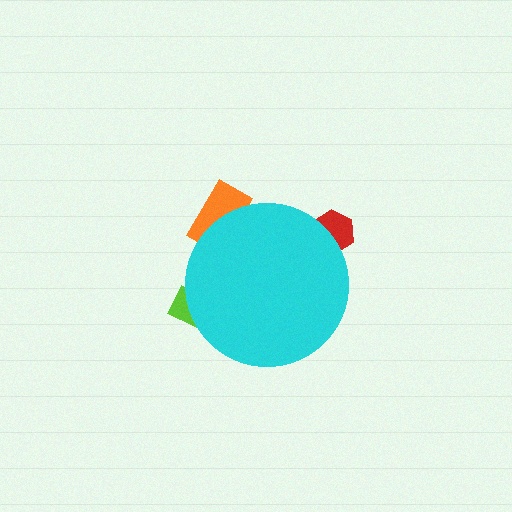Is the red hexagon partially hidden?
Yes, the red hexagon is partially hidden behind the cyan circle.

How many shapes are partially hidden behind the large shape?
3 shapes are partially hidden.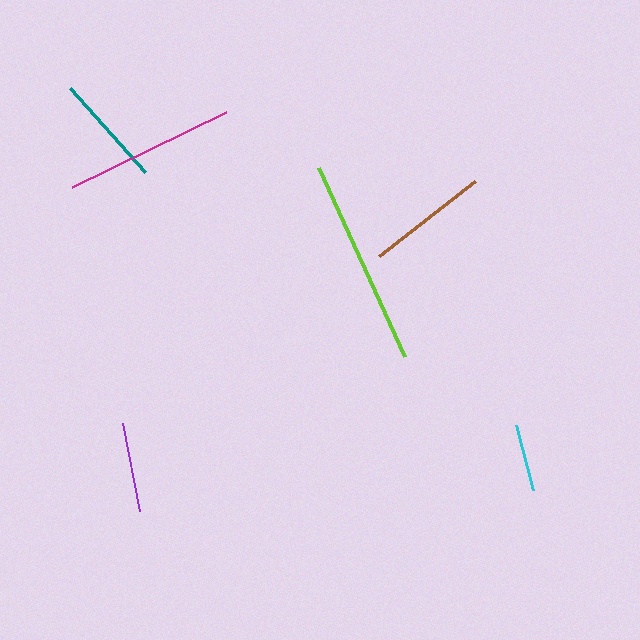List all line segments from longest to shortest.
From longest to shortest: lime, magenta, brown, teal, purple, cyan.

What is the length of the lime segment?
The lime segment is approximately 208 pixels long.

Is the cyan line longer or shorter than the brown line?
The brown line is longer than the cyan line.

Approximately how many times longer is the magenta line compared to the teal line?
The magenta line is approximately 1.5 times the length of the teal line.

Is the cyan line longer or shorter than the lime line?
The lime line is longer than the cyan line.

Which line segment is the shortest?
The cyan line is the shortest at approximately 67 pixels.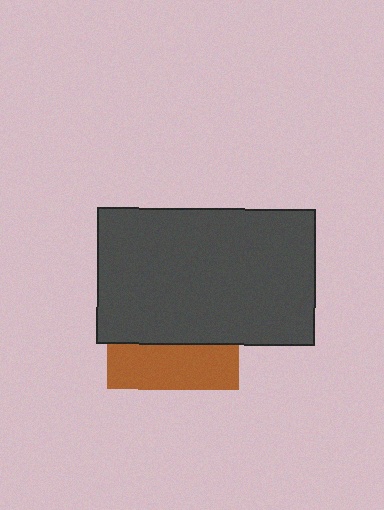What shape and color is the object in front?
The object in front is a dark gray rectangle.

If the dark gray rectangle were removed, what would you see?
You would see the complete brown square.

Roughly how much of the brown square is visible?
A small part of it is visible (roughly 34%).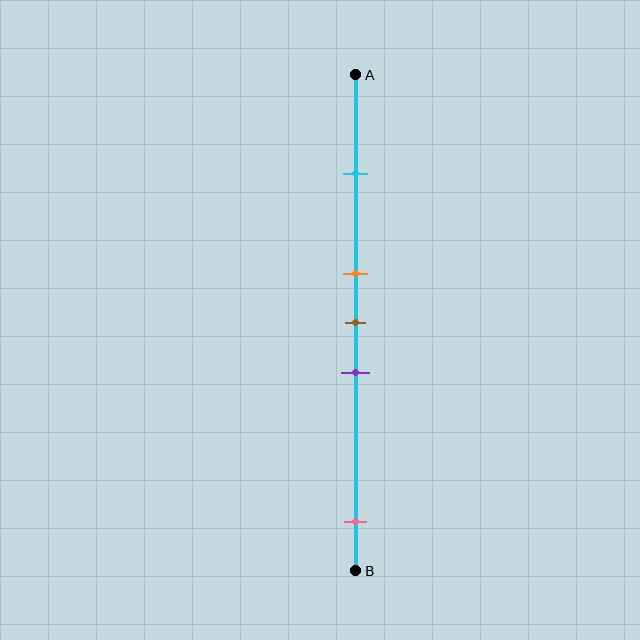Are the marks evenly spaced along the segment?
No, the marks are not evenly spaced.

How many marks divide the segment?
There are 5 marks dividing the segment.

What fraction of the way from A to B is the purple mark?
The purple mark is approximately 60% (0.6) of the way from A to B.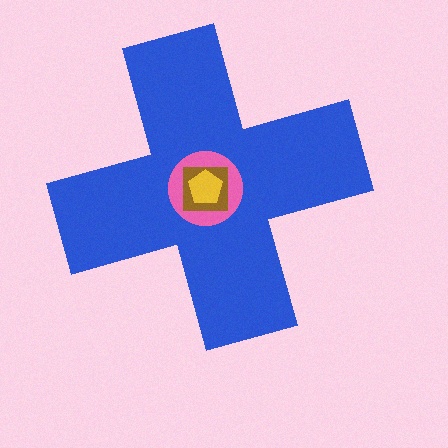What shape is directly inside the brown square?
The yellow pentagon.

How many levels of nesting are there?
4.